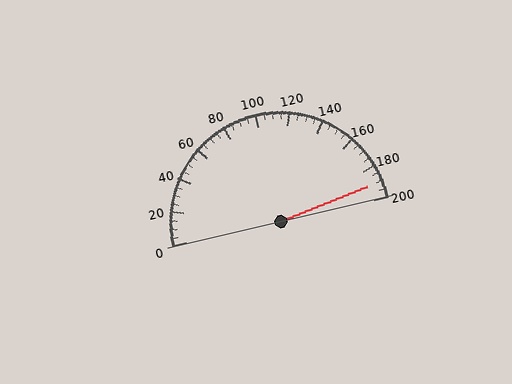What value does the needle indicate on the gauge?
The needle indicates approximately 190.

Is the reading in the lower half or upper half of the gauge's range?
The reading is in the upper half of the range (0 to 200).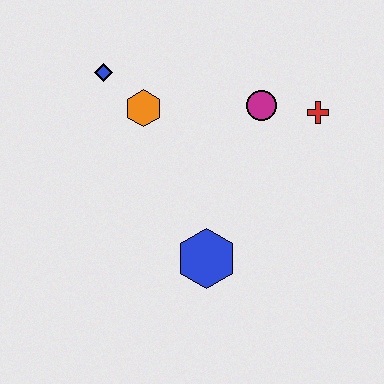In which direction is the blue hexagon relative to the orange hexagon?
The blue hexagon is below the orange hexagon.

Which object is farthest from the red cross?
The blue diamond is farthest from the red cross.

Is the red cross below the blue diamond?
Yes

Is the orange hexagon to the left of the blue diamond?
No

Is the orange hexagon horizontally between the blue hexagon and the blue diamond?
Yes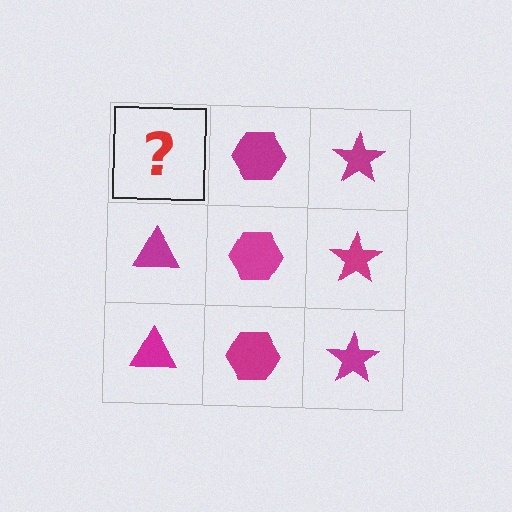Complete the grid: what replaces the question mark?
The question mark should be replaced with a magenta triangle.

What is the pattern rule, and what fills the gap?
The rule is that each column has a consistent shape. The gap should be filled with a magenta triangle.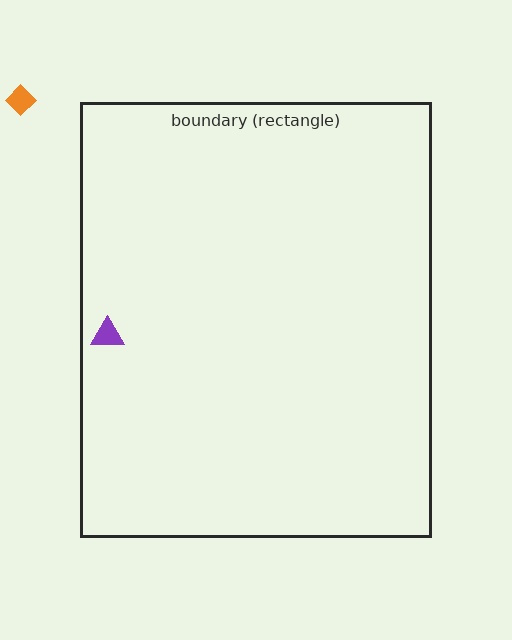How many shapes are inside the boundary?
1 inside, 1 outside.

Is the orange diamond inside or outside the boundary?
Outside.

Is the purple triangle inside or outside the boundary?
Inside.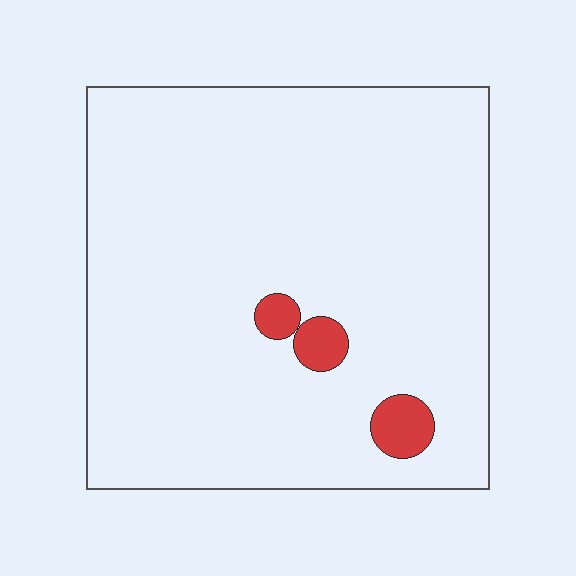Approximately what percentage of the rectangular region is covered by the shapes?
Approximately 5%.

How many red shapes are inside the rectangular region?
3.